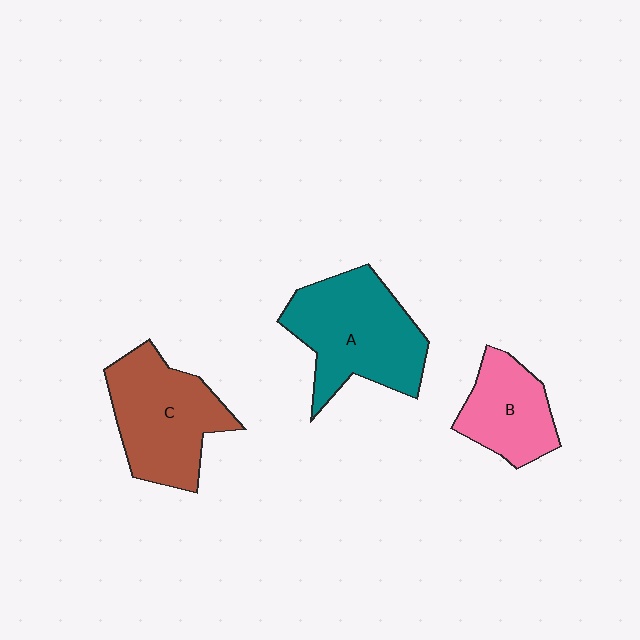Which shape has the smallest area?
Shape B (pink).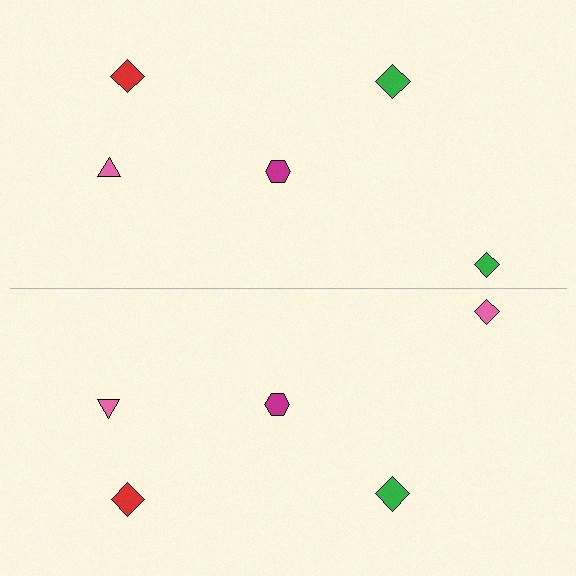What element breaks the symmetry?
The pink diamond on the bottom side breaks the symmetry — its mirror counterpart is green.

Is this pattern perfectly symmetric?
No, the pattern is not perfectly symmetric. The pink diamond on the bottom side breaks the symmetry — its mirror counterpart is green.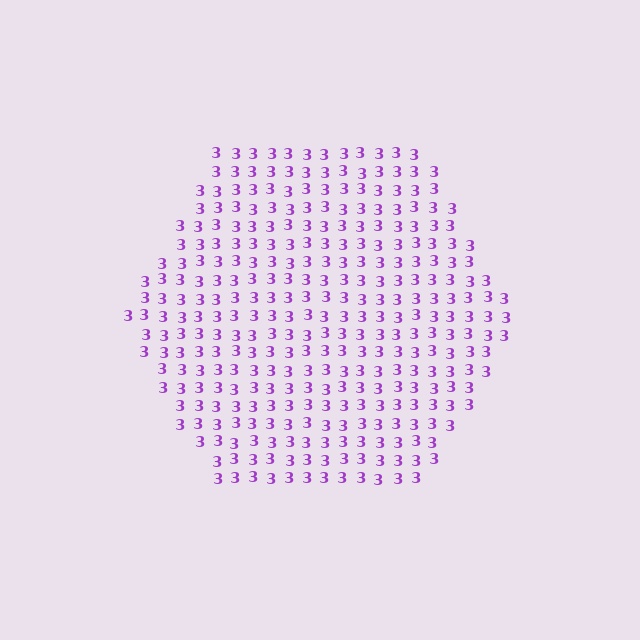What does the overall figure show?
The overall figure shows a hexagon.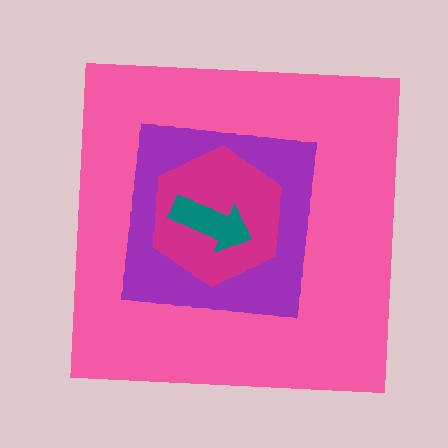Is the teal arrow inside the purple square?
Yes.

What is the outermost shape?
The pink square.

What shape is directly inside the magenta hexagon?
The teal arrow.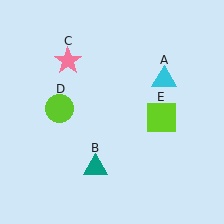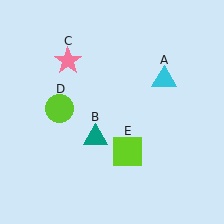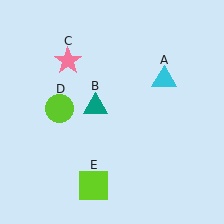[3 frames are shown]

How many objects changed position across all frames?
2 objects changed position: teal triangle (object B), lime square (object E).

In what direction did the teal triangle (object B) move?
The teal triangle (object B) moved up.